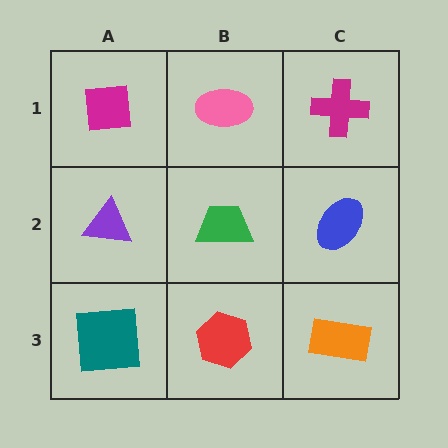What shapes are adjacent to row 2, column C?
A magenta cross (row 1, column C), an orange rectangle (row 3, column C), a green trapezoid (row 2, column B).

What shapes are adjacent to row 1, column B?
A green trapezoid (row 2, column B), a magenta square (row 1, column A), a magenta cross (row 1, column C).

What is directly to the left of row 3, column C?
A red hexagon.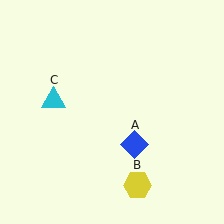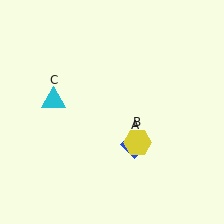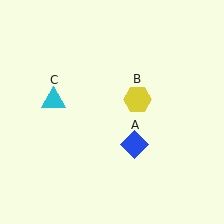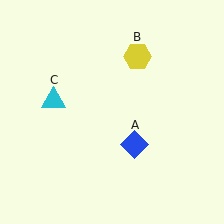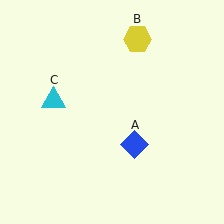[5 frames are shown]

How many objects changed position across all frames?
1 object changed position: yellow hexagon (object B).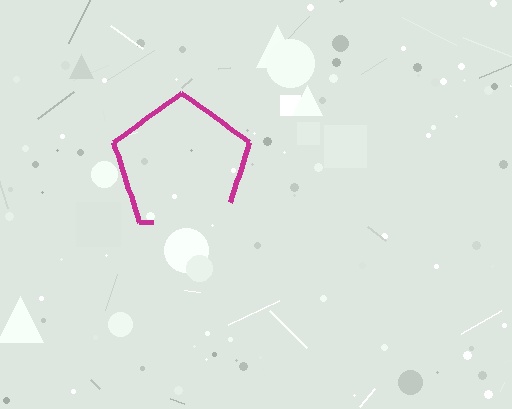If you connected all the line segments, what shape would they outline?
They would outline a pentagon.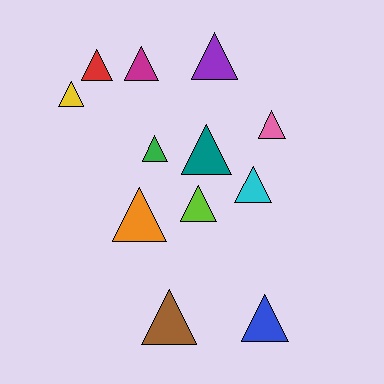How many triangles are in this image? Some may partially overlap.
There are 12 triangles.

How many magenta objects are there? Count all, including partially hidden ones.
There is 1 magenta object.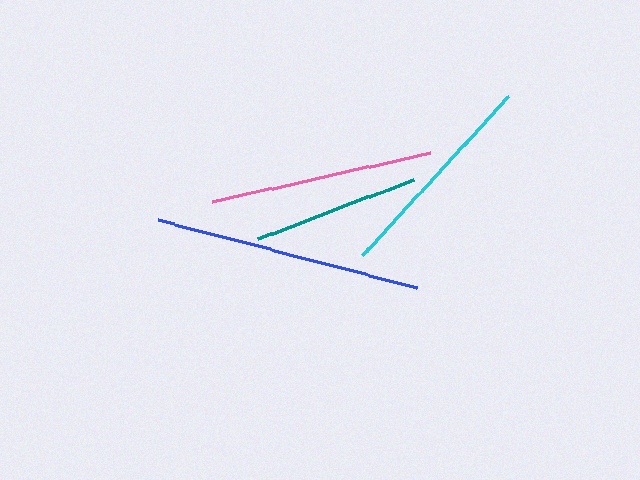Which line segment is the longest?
The blue line is the longest at approximately 267 pixels.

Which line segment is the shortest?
The teal line is the shortest at approximately 166 pixels.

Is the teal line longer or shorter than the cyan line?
The cyan line is longer than the teal line.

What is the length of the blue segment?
The blue segment is approximately 267 pixels long.